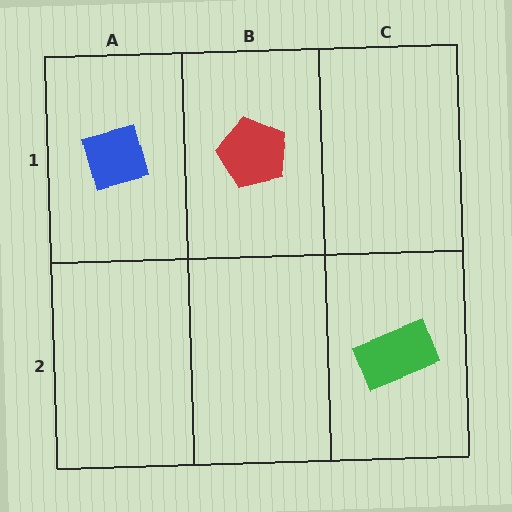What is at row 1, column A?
A blue diamond.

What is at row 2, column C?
A green rectangle.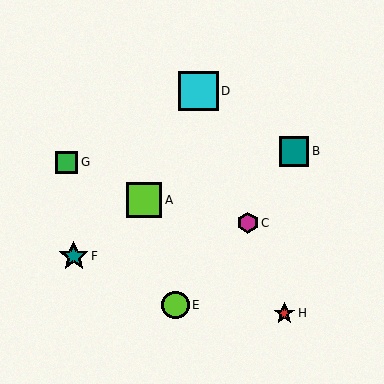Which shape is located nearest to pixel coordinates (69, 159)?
The green square (labeled G) at (67, 162) is nearest to that location.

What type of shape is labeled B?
Shape B is a teal square.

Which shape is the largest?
The cyan square (labeled D) is the largest.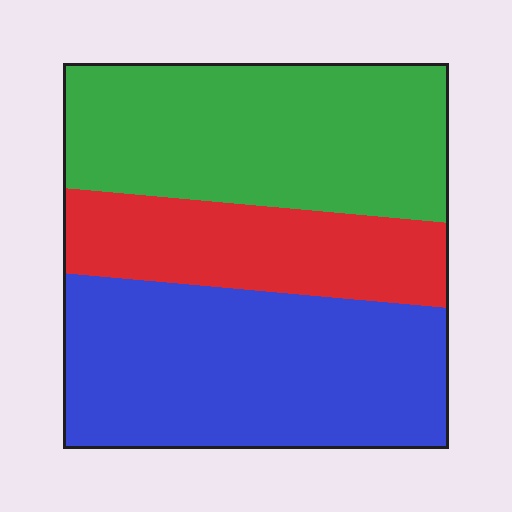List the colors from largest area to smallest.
From largest to smallest: blue, green, red.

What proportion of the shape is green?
Green covers around 35% of the shape.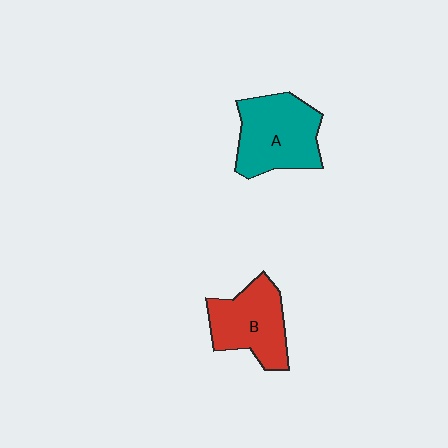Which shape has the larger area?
Shape A (teal).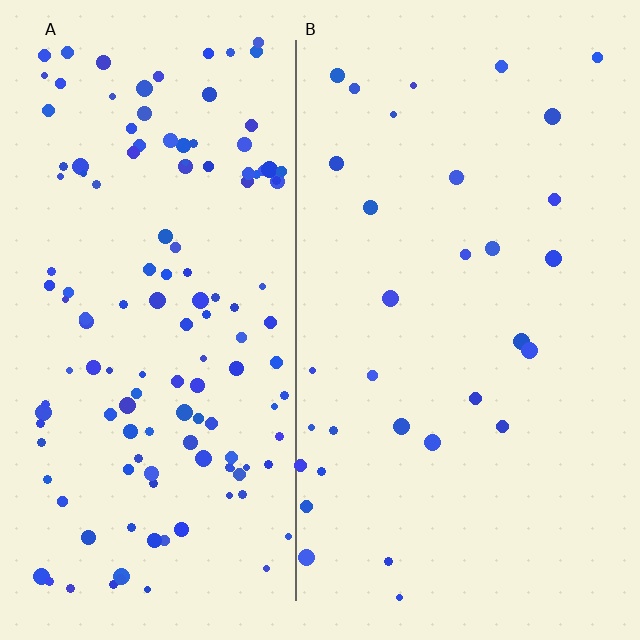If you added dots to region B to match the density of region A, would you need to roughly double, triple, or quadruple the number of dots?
Approximately quadruple.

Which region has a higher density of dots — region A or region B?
A (the left).